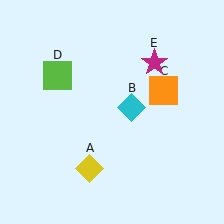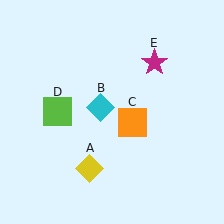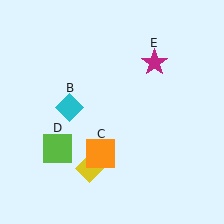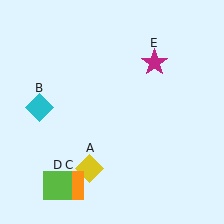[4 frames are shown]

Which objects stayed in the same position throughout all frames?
Yellow diamond (object A) and magenta star (object E) remained stationary.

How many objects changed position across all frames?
3 objects changed position: cyan diamond (object B), orange square (object C), lime square (object D).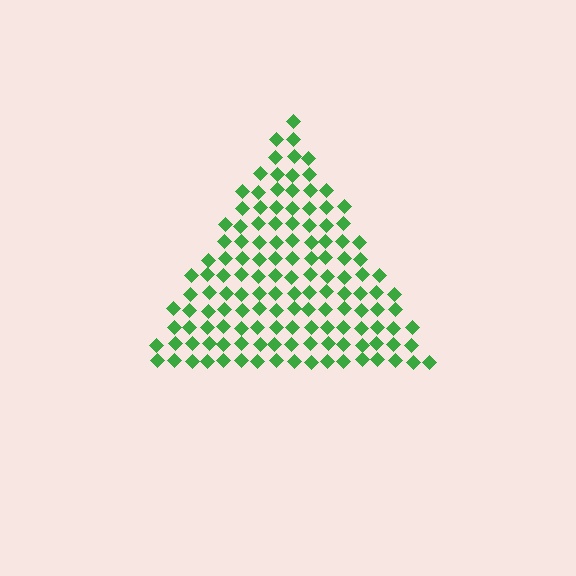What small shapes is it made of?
It is made of small diamonds.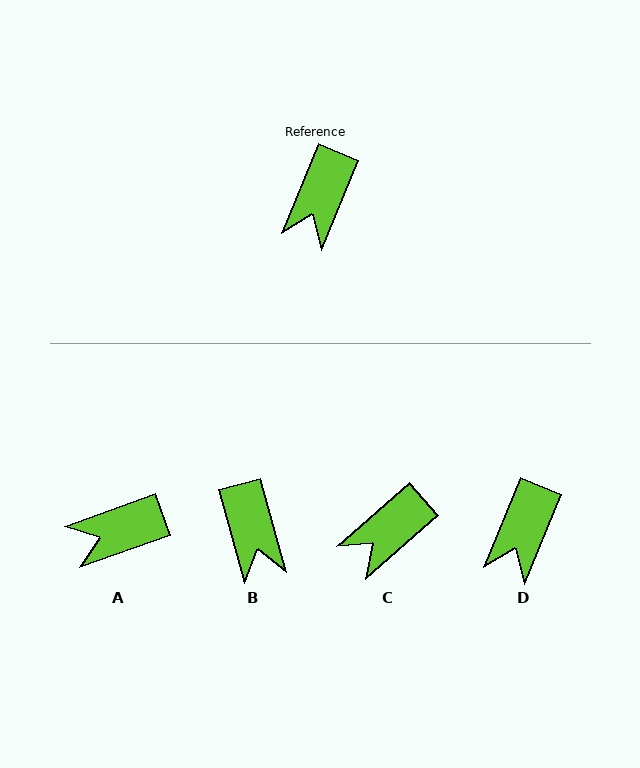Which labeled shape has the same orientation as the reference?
D.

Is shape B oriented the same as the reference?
No, it is off by about 37 degrees.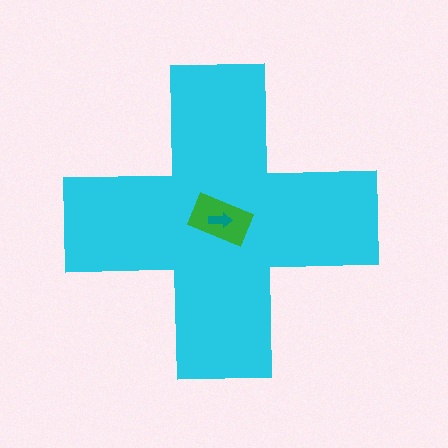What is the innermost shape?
The teal arrow.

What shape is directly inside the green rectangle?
The teal arrow.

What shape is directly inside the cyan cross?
The green rectangle.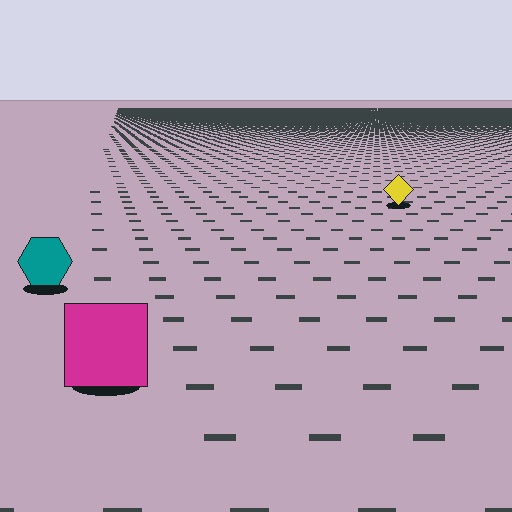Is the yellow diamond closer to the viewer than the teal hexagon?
No. The teal hexagon is closer — you can tell from the texture gradient: the ground texture is coarser near it.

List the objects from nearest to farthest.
From nearest to farthest: the magenta square, the teal hexagon, the yellow diamond.